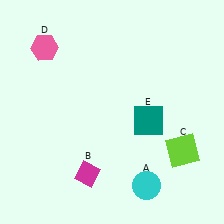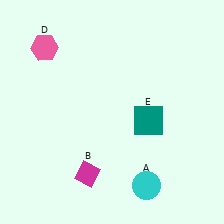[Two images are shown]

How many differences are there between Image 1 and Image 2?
There is 1 difference between the two images.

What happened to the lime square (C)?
The lime square (C) was removed in Image 2. It was in the bottom-right area of Image 1.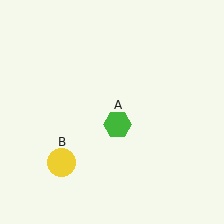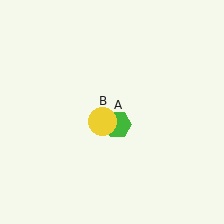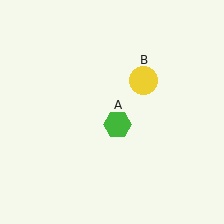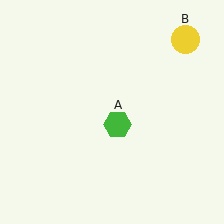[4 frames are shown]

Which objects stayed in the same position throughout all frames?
Green hexagon (object A) remained stationary.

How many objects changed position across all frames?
1 object changed position: yellow circle (object B).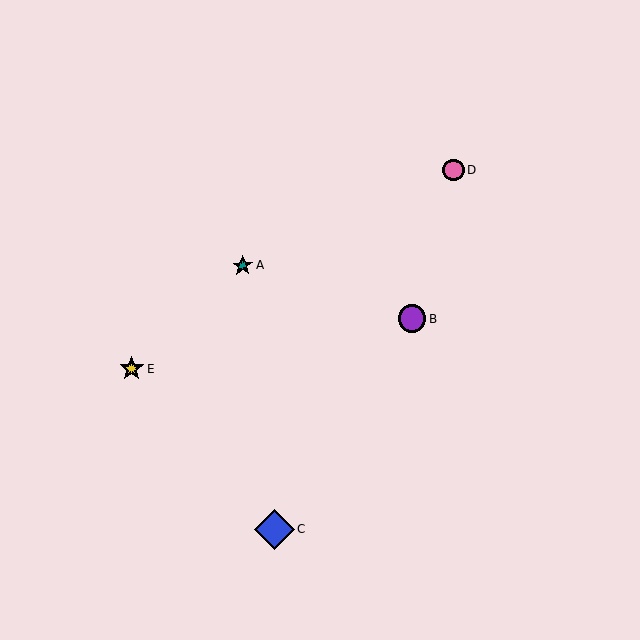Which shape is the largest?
The blue diamond (labeled C) is the largest.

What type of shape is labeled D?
Shape D is a pink circle.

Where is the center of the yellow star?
The center of the yellow star is at (132, 369).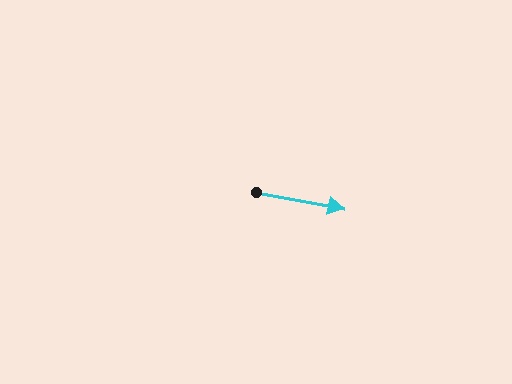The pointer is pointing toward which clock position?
Roughly 3 o'clock.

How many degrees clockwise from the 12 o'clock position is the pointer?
Approximately 101 degrees.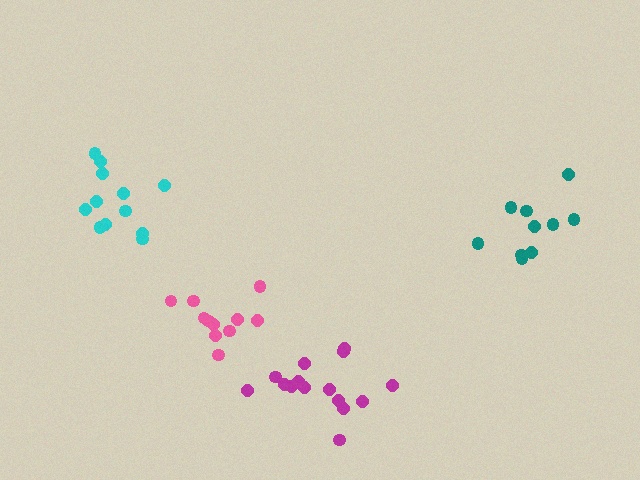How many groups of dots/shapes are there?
There are 4 groups.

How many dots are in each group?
Group 1: 12 dots, Group 2: 10 dots, Group 3: 11 dots, Group 4: 15 dots (48 total).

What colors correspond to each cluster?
The clusters are colored: cyan, teal, pink, magenta.